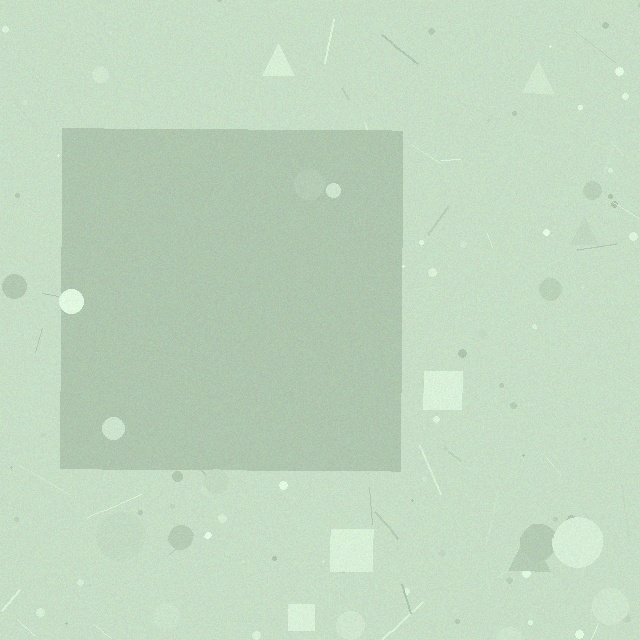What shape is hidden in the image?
A square is hidden in the image.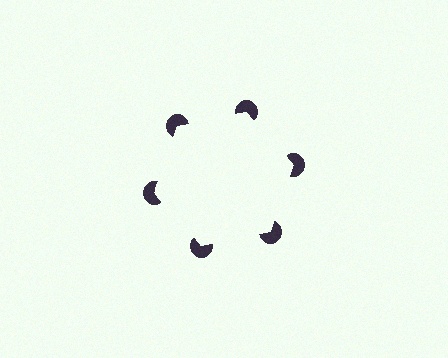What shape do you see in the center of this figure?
An illusory hexagon — its edges are inferred from the aligned wedge cuts in the pac-man discs, not physically drawn.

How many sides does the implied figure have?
6 sides.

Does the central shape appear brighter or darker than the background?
It typically appears slightly brighter than the background, even though no actual brightness change is drawn.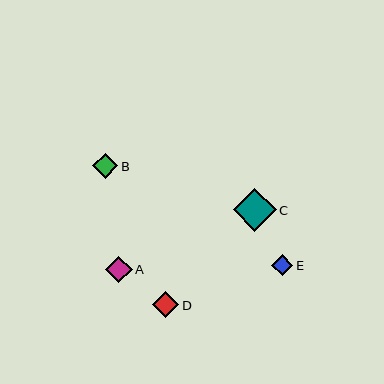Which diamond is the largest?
Diamond C is the largest with a size of approximately 43 pixels.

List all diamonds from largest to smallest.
From largest to smallest: C, A, D, B, E.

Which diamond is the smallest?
Diamond E is the smallest with a size of approximately 21 pixels.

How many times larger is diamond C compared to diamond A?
Diamond C is approximately 1.6 times the size of diamond A.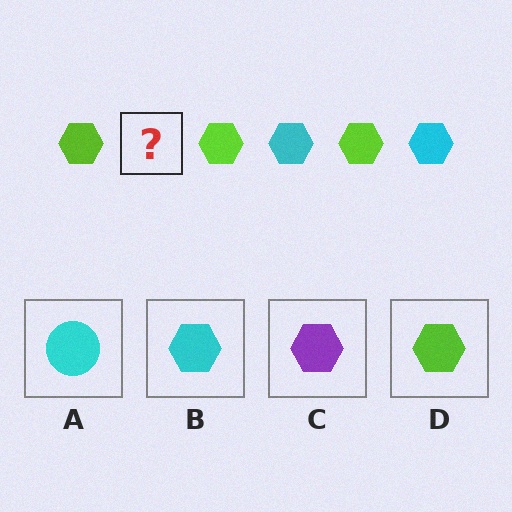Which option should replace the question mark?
Option B.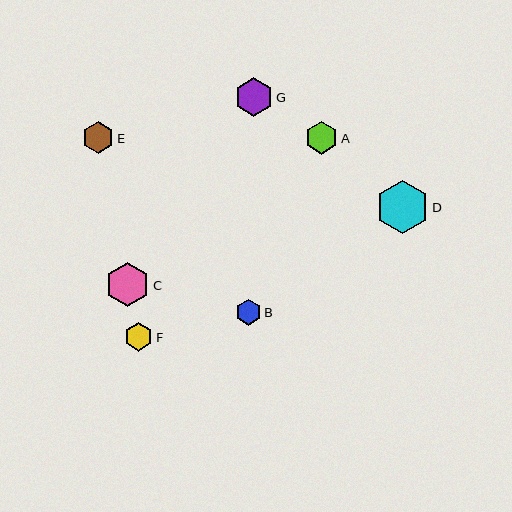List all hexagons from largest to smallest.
From largest to smallest: D, C, G, A, E, F, B.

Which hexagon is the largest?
Hexagon D is the largest with a size of approximately 52 pixels.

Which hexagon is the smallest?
Hexagon B is the smallest with a size of approximately 26 pixels.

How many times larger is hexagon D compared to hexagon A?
Hexagon D is approximately 1.6 times the size of hexagon A.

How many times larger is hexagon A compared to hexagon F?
Hexagon A is approximately 1.2 times the size of hexagon F.